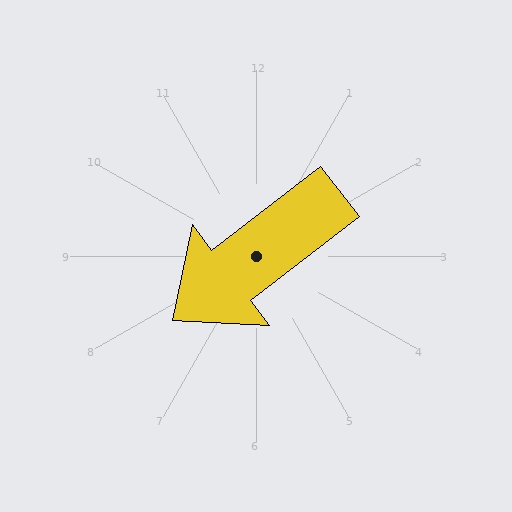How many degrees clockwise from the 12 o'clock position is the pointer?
Approximately 233 degrees.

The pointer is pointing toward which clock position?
Roughly 8 o'clock.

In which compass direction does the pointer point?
Southwest.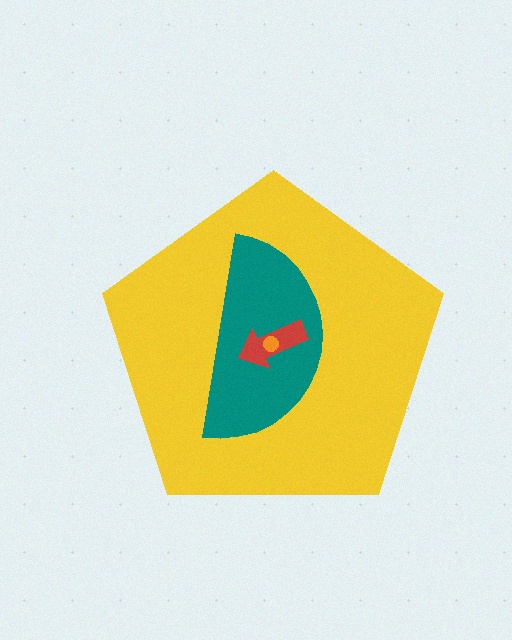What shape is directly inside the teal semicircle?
The red arrow.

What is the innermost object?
The orange circle.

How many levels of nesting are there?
4.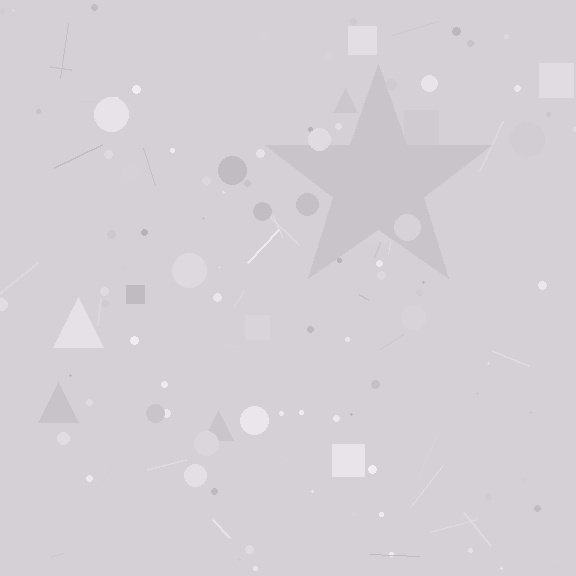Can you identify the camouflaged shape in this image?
The camouflaged shape is a star.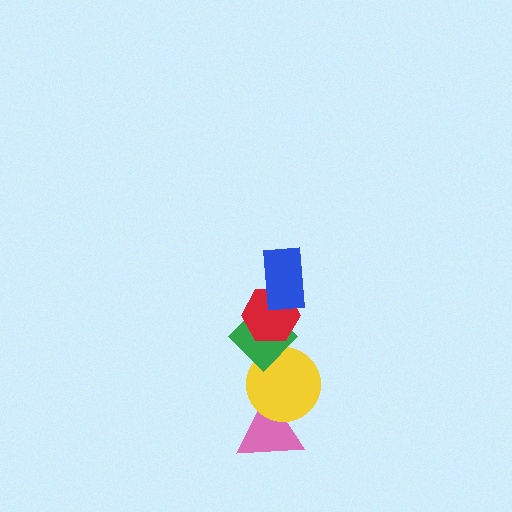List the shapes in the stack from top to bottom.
From top to bottom: the blue rectangle, the red hexagon, the green diamond, the yellow circle, the pink triangle.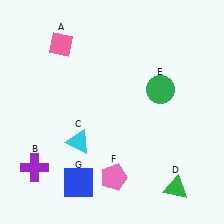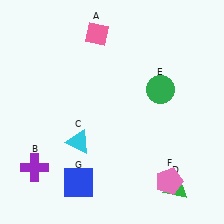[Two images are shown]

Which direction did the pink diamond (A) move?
The pink diamond (A) moved right.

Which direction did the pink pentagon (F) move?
The pink pentagon (F) moved right.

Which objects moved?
The objects that moved are: the pink diamond (A), the pink pentagon (F).